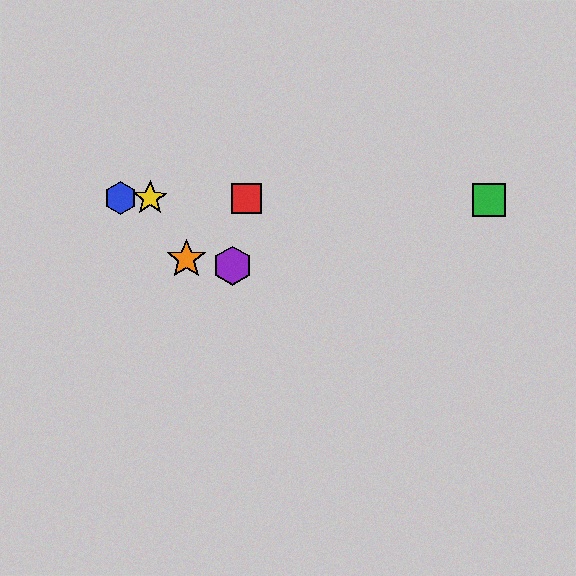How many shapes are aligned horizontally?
4 shapes (the red square, the blue hexagon, the green square, the yellow star) are aligned horizontally.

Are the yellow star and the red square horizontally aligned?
Yes, both are at y≈198.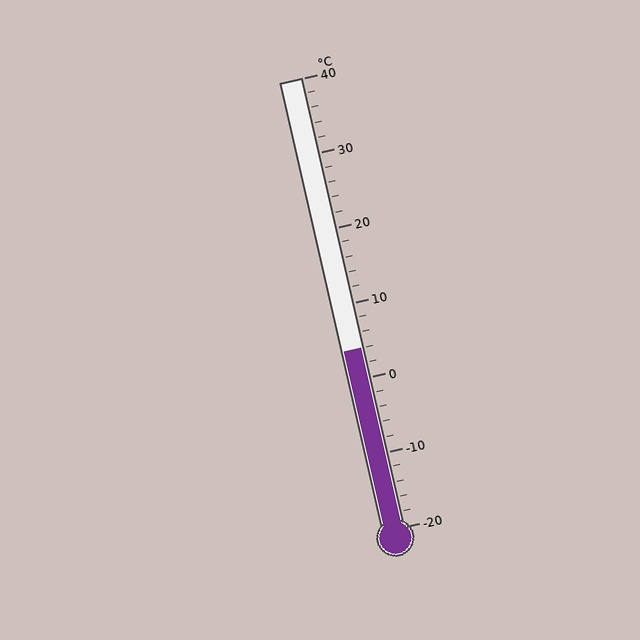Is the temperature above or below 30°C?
The temperature is below 30°C.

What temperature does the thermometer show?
The thermometer shows approximately 4°C.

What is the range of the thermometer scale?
The thermometer scale ranges from -20°C to 40°C.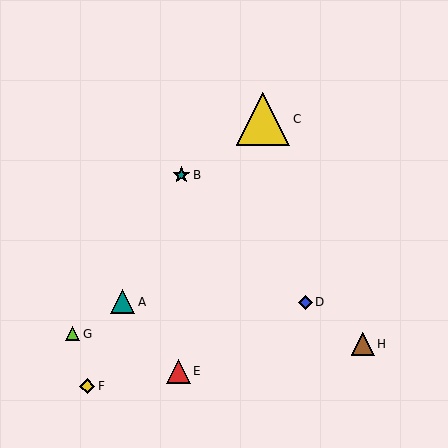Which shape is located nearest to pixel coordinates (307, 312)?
The blue diamond (labeled D) at (305, 302) is nearest to that location.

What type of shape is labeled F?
Shape F is a yellow diamond.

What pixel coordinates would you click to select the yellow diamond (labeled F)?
Click at (87, 386) to select the yellow diamond F.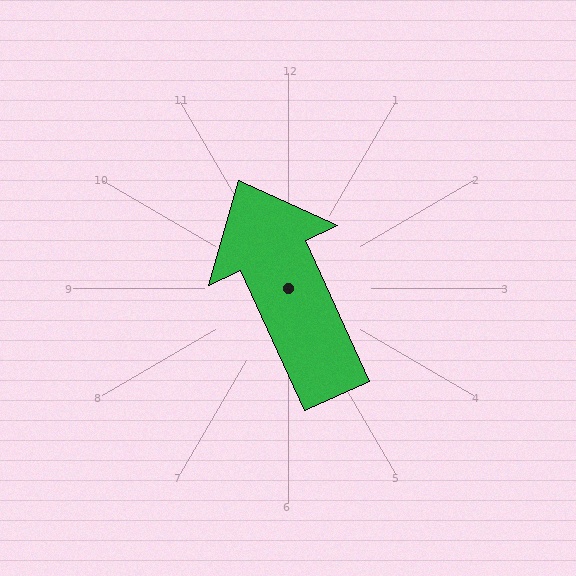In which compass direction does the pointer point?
Northwest.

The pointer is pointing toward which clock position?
Roughly 11 o'clock.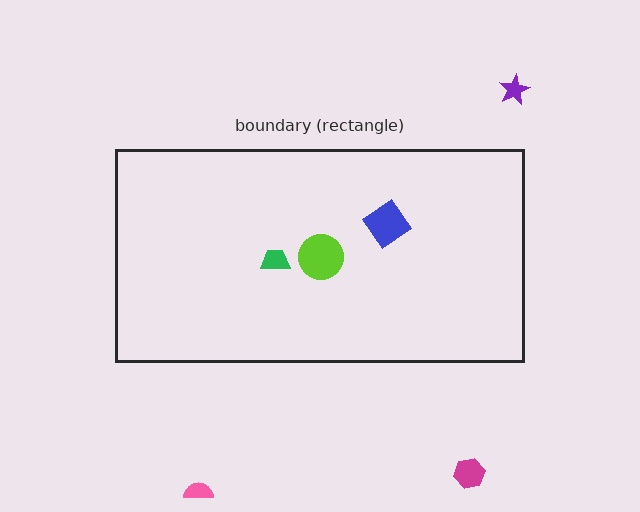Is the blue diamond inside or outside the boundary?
Inside.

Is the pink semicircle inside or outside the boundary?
Outside.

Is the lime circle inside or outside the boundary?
Inside.